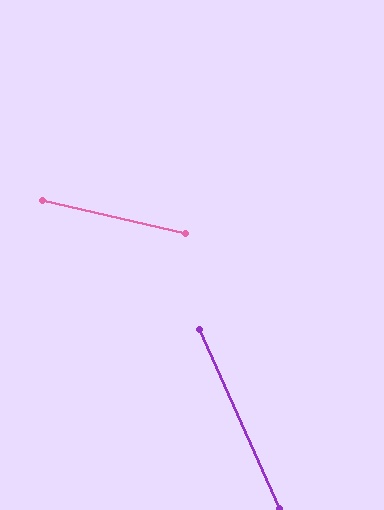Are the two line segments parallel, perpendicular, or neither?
Neither parallel nor perpendicular — they differ by about 53°.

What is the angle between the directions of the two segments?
Approximately 53 degrees.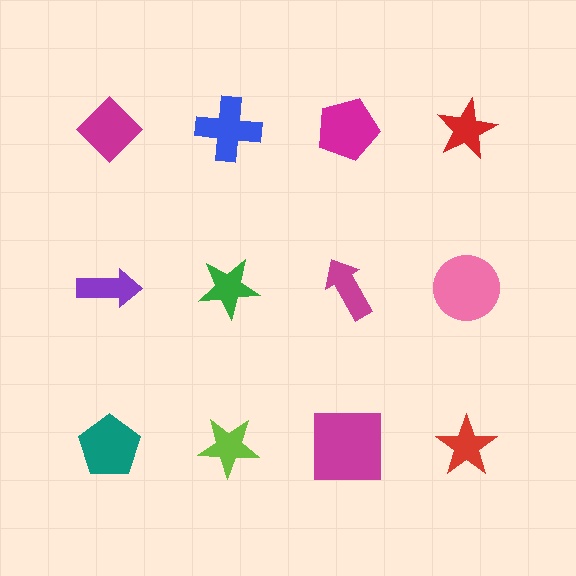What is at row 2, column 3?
A magenta arrow.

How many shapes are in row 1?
4 shapes.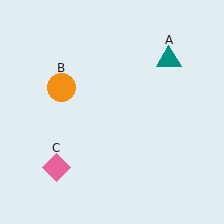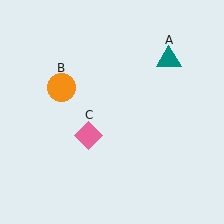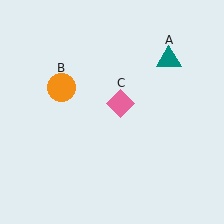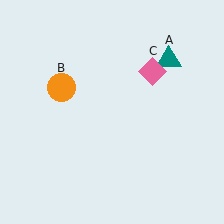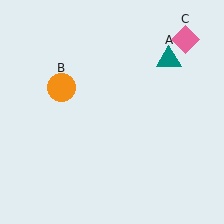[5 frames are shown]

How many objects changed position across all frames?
1 object changed position: pink diamond (object C).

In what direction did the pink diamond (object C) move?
The pink diamond (object C) moved up and to the right.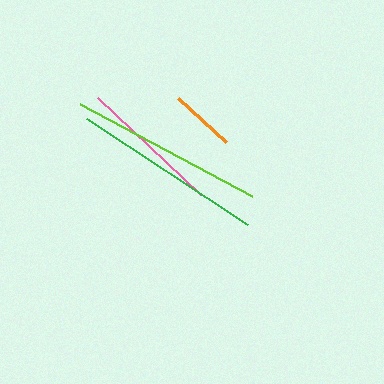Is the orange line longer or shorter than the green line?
The green line is longer than the orange line.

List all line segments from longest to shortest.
From longest to shortest: lime, green, pink, orange.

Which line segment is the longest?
The lime line is the longest at approximately 196 pixels.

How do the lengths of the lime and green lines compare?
The lime and green lines are approximately the same length.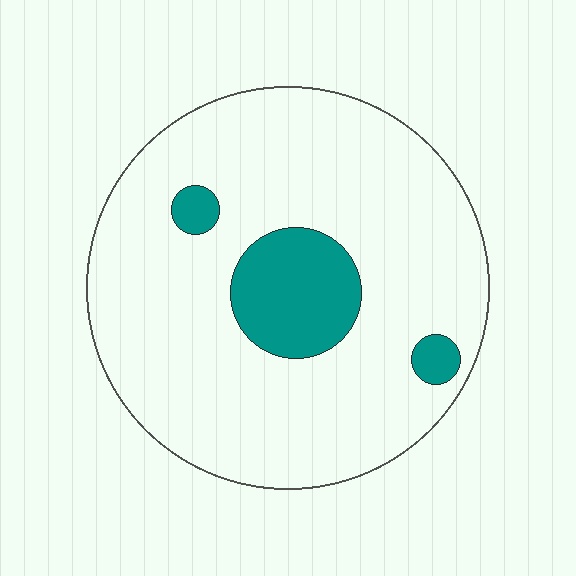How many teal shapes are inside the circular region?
3.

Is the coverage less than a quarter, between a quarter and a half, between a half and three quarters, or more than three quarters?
Less than a quarter.